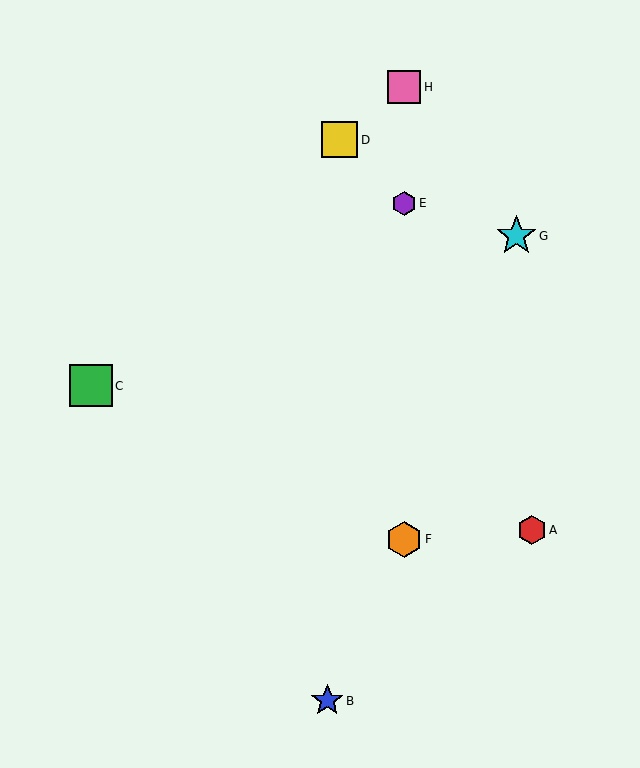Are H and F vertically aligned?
Yes, both are at x≈404.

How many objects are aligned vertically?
3 objects (E, F, H) are aligned vertically.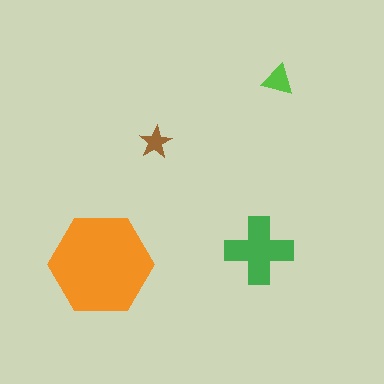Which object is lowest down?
The orange hexagon is bottommost.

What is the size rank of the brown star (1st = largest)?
4th.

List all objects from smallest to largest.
The brown star, the lime triangle, the green cross, the orange hexagon.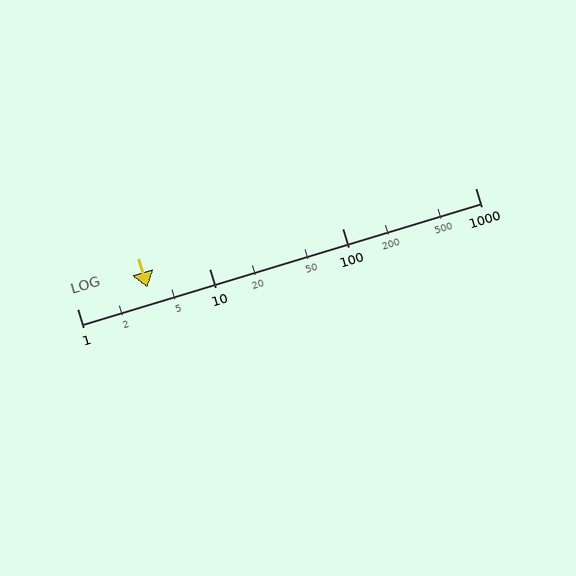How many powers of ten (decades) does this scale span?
The scale spans 3 decades, from 1 to 1000.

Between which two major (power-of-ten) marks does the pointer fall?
The pointer is between 1 and 10.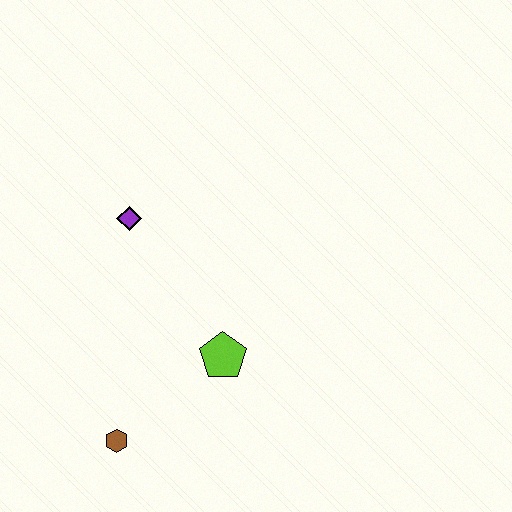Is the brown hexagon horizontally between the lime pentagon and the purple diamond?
No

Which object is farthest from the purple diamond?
The brown hexagon is farthest from the purple diamond.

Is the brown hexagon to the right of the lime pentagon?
No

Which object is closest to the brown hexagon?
The lime pentagon is closest to the brown hexagon.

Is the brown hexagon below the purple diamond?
Yes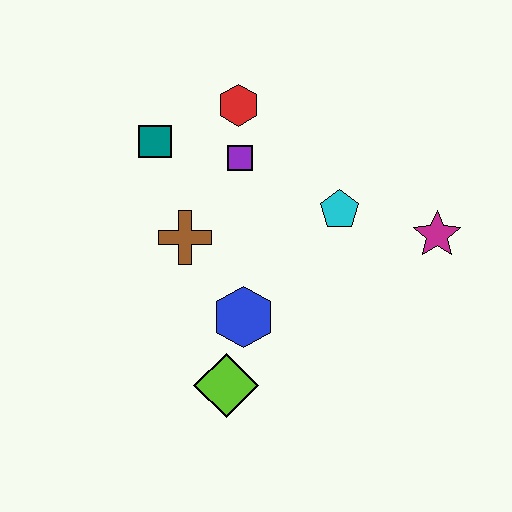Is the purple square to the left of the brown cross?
No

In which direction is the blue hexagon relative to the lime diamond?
The blue hexagon is above the lime diamond.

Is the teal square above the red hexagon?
No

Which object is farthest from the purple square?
The lime diamond is farthest from the purple square.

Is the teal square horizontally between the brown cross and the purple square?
No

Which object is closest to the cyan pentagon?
The magenta star is closest to the cyan pentagon.